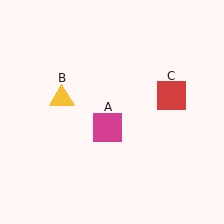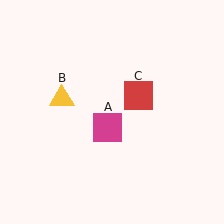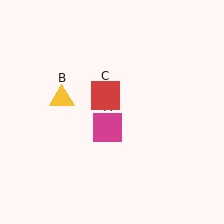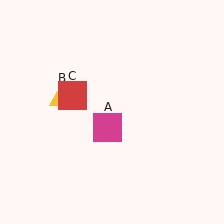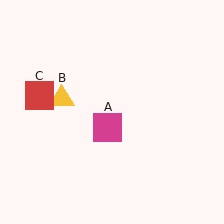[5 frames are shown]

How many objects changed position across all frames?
1 object changed position: red square (object C).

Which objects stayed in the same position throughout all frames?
Magenta square (object A) and yellow triangle (object B) remained stationary.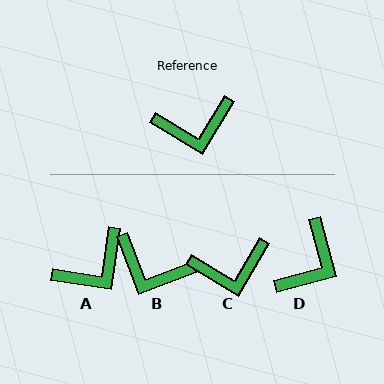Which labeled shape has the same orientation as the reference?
C.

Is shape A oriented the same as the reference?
No, it is off by about 22 degrees.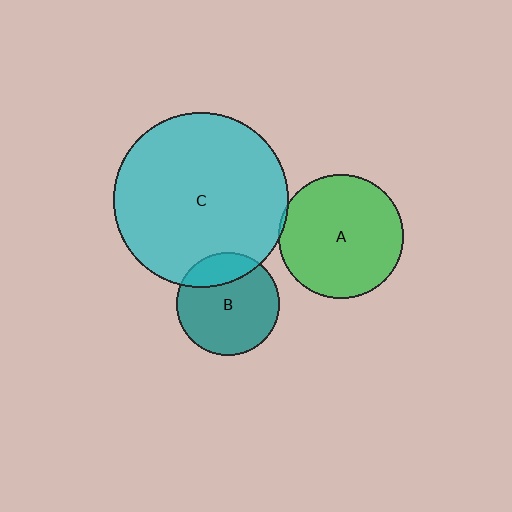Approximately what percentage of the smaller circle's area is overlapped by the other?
Approximately 5%.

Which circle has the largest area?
Circle C (cyan).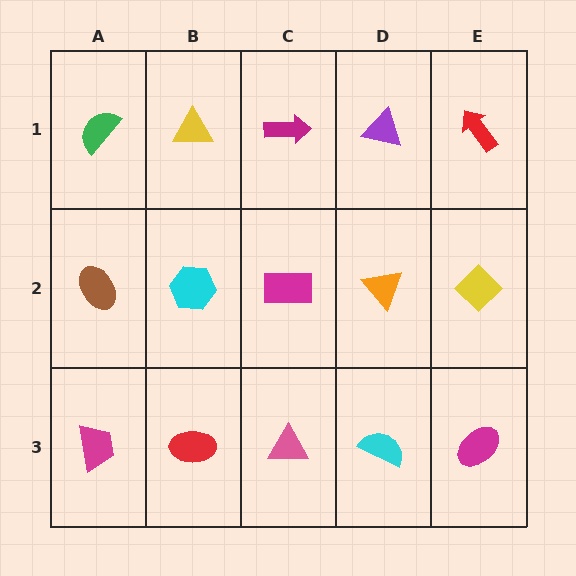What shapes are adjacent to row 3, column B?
A cyan hexagon (row 2, column B), a magenta trapezoid (row 3, column A), a pink triangle (row 3, column C).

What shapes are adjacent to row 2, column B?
A yellow triangle (row 1, column B), a red ellipse (row 3, column B), a brown ellipse (row 2, column A), a magenta rectangle (row 2, column C).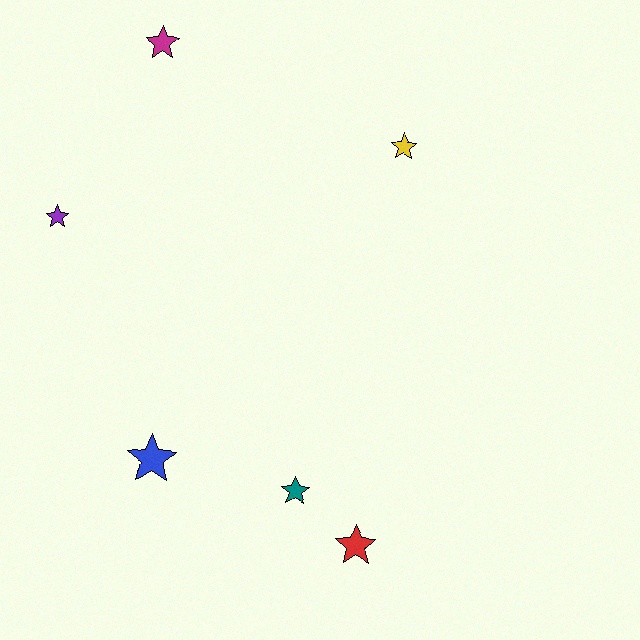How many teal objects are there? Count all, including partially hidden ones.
There is 1 teal object.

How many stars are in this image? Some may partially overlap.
There are 6 stars.